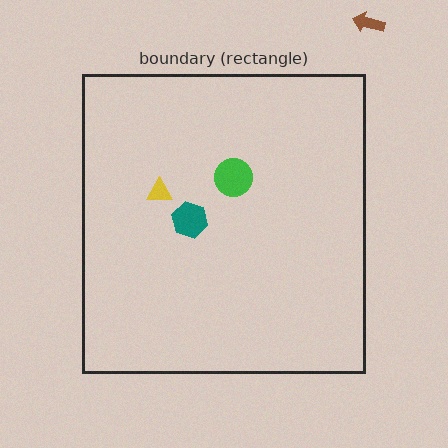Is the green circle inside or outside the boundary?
Inside.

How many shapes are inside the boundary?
3 inside, 1 outside.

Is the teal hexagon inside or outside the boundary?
Inside.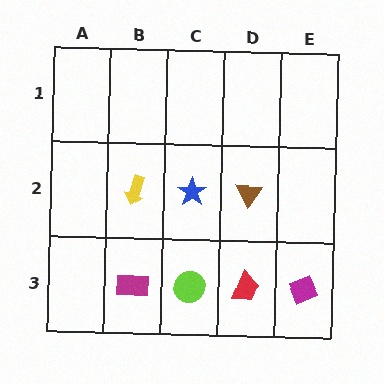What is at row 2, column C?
A blue star.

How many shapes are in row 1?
0 shapes.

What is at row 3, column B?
A magenta rectangle.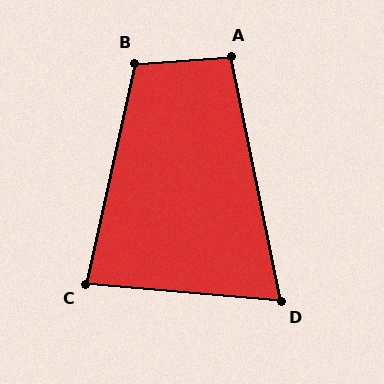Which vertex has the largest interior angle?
B, at approximately 106 degrees.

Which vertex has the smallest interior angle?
D, at approximately 74 degrees.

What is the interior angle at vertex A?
Approximately 97 degrees (obtuse).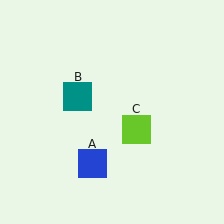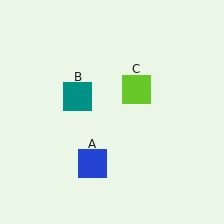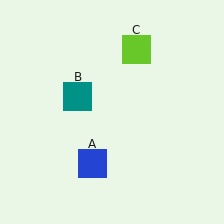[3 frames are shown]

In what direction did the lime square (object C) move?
The lime square (object C) moved up.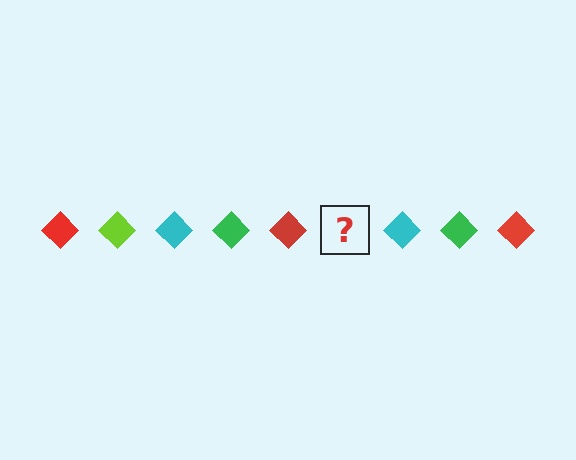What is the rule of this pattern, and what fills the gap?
The rule is that the pattern cycles through red, lime, cyan, green diamonds. The gap should be filled with a lime diamond.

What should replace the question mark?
The question mark should be replaced with a lime diamond.